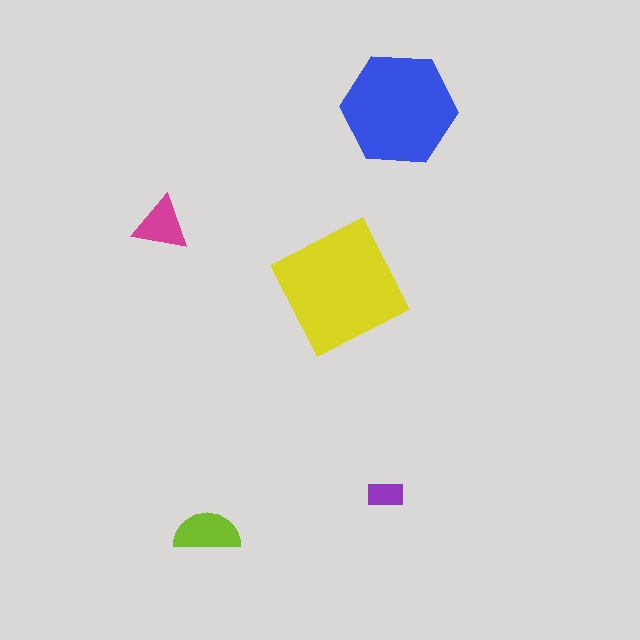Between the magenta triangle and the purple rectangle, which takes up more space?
The magenta triangle.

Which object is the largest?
The yellow square.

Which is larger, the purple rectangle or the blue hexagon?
The blue hexagon.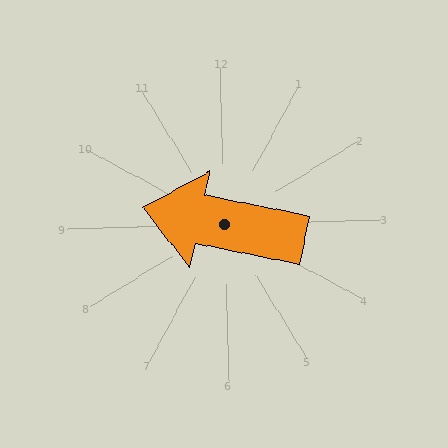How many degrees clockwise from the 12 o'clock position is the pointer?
Approximately 283 degrees.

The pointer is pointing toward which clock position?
Roughly 9 o'clock.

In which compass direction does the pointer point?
West.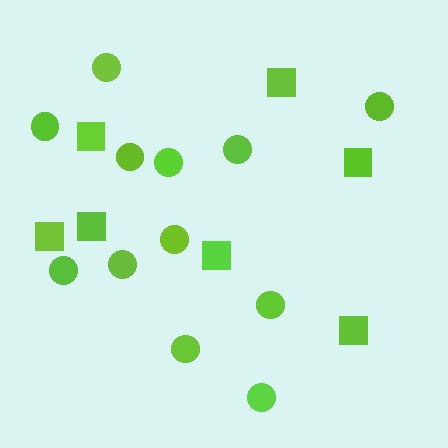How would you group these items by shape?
There are 2 groups: one group of squares (7) and one group of circles (12).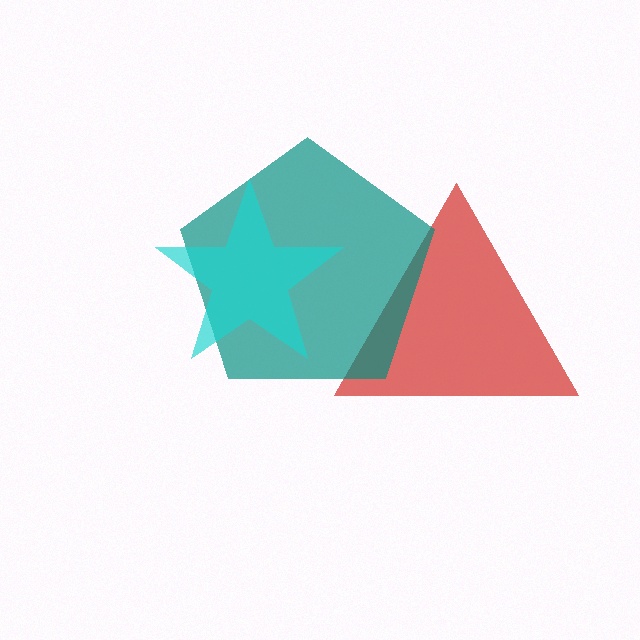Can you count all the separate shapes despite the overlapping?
Yes, there are 3 separate shapes.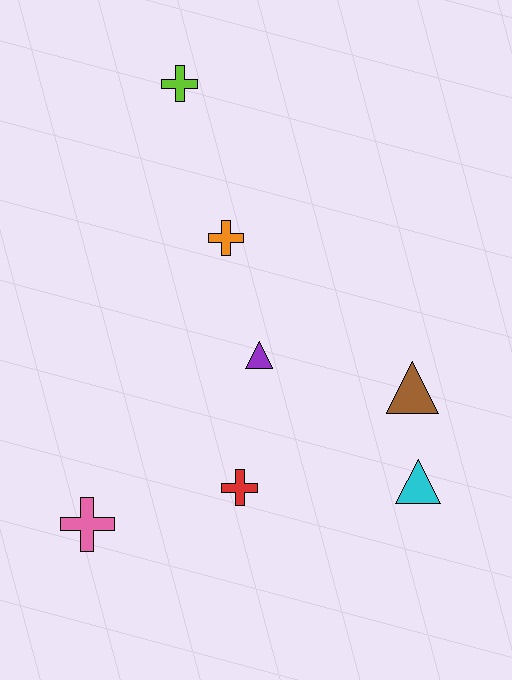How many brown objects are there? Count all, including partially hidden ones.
There is 1 brown object.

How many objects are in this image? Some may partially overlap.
There are 7 objects.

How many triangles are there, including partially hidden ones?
There are 3 triangles.